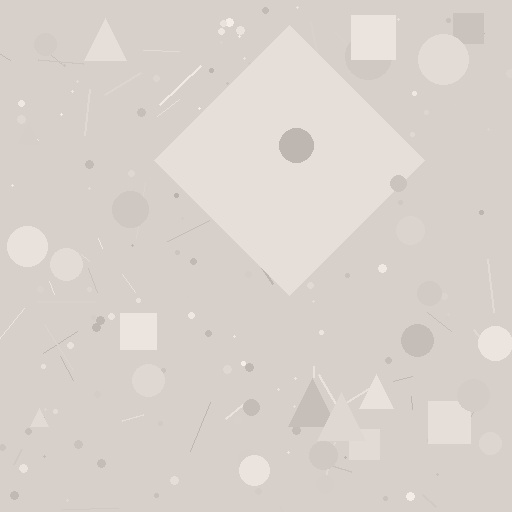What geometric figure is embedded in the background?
A diamond is embedded in the background.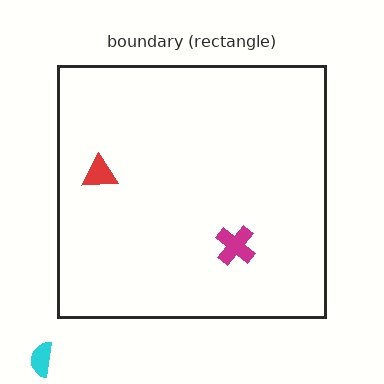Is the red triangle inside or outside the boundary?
Inside.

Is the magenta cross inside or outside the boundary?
Inside.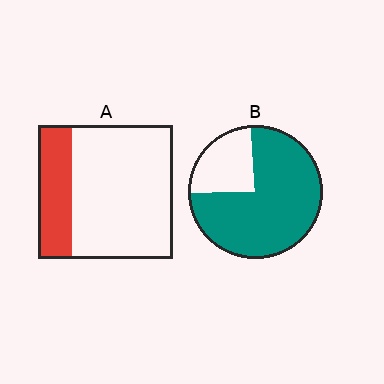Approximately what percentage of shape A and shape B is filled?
A is approximately 25% and B is approximately 75%.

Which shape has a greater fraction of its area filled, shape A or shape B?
Shape B.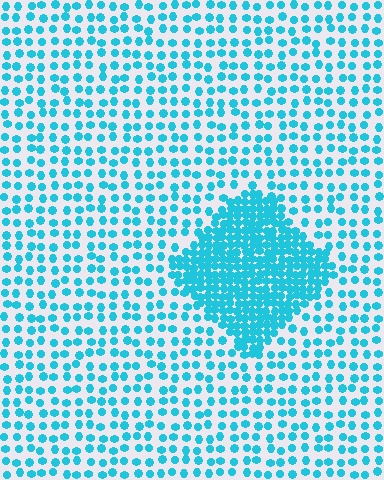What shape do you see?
I see a diamond.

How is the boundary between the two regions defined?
The boundary is defined by a change in element density (approximately 2.7x ratio). All elements are the same color, size, and shape.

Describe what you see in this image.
The image contains small cyan elements arranged at two different densities. A diamond-shaped region is visible where the elements are more densely packed than the surrounding area.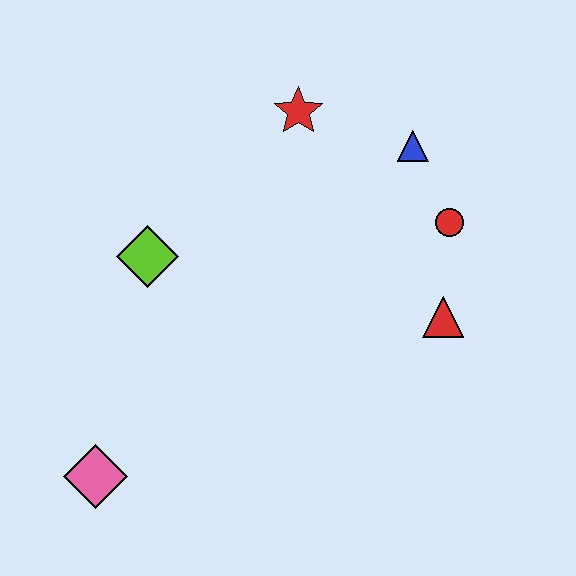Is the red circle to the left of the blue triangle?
No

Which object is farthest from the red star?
The pink diamond is farthest from the red star.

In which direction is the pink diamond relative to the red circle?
The pink diamond is to the left of the red circle.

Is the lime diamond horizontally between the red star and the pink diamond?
Yes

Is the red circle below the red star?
Yes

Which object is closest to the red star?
The blue triangle is closest to the red star.